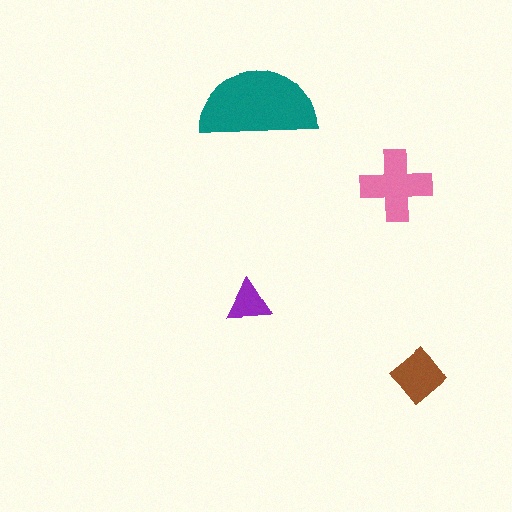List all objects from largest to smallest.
The teal semicircle, the pink cross, the brown diamond, the purple triangle.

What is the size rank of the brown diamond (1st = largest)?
3rd.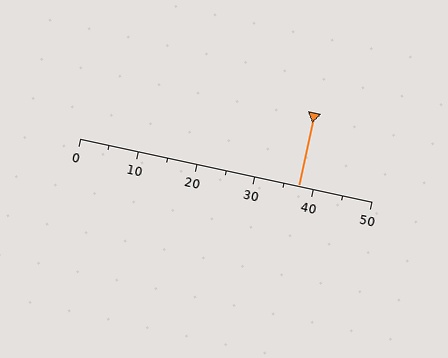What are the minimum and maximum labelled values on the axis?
The axis runs from 0 to 50.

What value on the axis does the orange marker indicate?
The marker indicates approximately 37.5.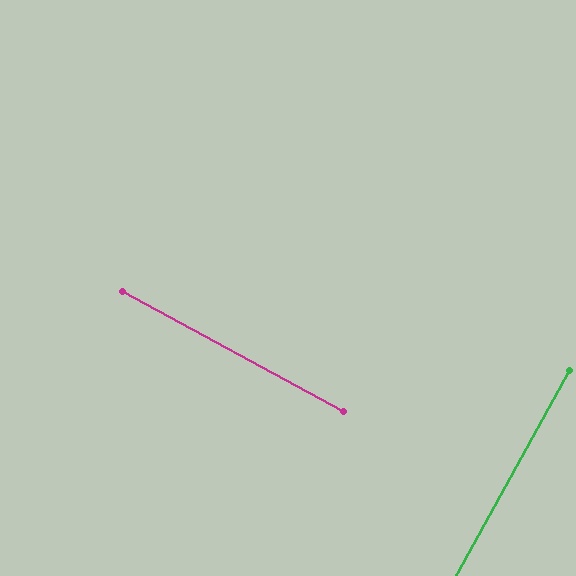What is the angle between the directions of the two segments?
Approximately 90 degrees.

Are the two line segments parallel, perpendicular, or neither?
Perpendicular — they meet at approximately 90°.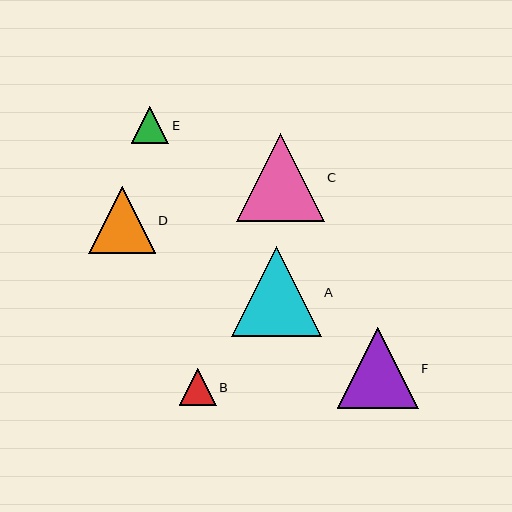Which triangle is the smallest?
Triangle B is the smallest with a size of approximately 37 pixels.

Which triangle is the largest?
Triangle A is the largest with a size of approximately 90 pixels.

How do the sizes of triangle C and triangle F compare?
Triangle C and triangle F are approximately the same size.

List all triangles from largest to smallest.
From largest to smallest: A, C, F, D, E, B.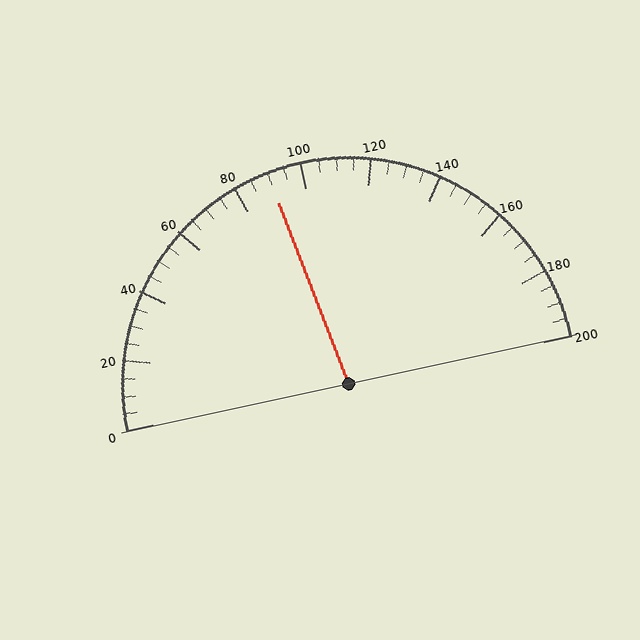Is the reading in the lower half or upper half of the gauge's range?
The reading is in the lower half of the range (0 to 200).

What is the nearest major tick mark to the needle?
The nearest major tick mark is 80.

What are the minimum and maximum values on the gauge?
The gauge ranges from 0 to 200.